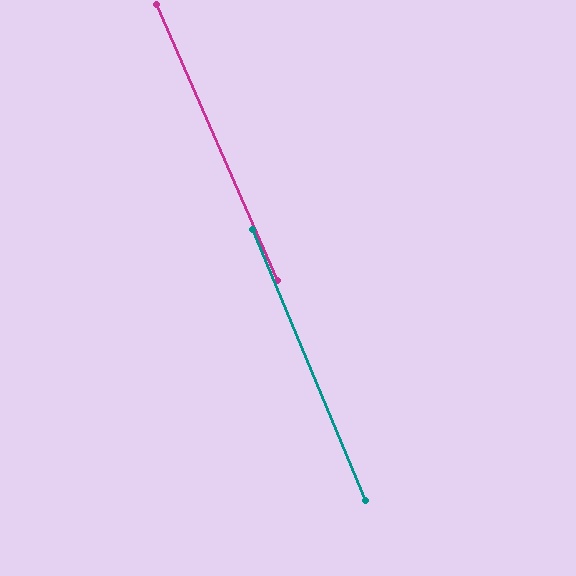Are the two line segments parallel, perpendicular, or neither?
Parallel — their directions differ by only 1.1°.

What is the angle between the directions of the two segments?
Approximately 1 degree.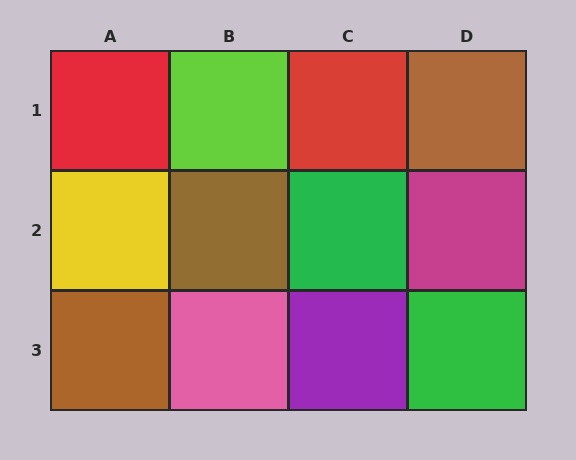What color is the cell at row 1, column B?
Lime.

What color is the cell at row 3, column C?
Purple.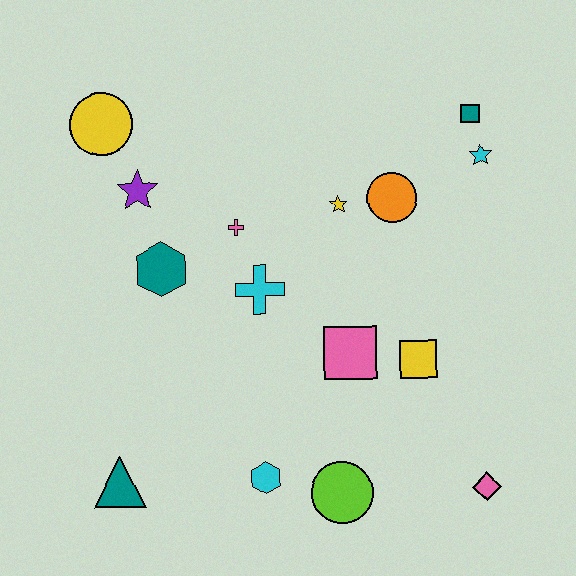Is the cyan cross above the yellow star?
No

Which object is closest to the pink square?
The yellow square is closest to the pink square.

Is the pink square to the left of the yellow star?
No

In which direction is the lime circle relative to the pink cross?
The lime circle is below the pink cross.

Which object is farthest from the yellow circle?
The pink diamond is farthest from the yellow circle.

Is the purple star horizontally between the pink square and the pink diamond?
No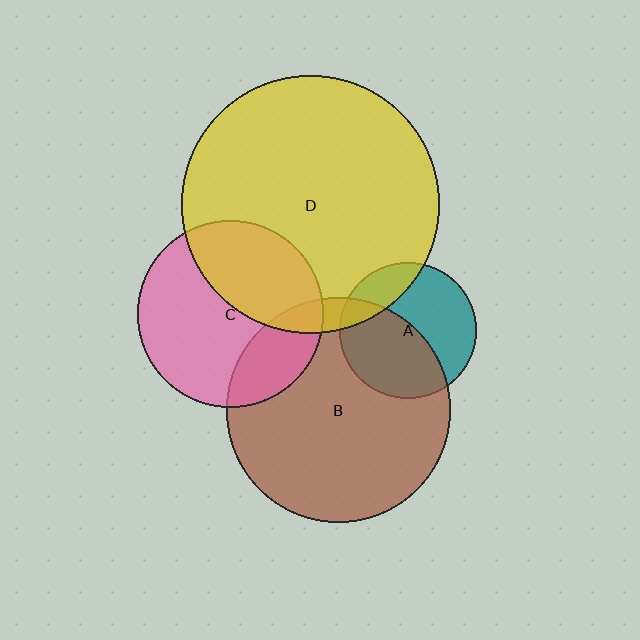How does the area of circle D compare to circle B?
Approximately 1.3 times.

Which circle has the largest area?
Circle D (yellow).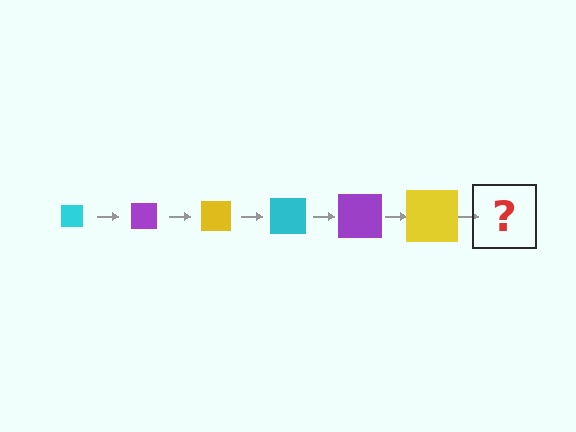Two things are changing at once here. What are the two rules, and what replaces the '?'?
The two rules are that the square grows larger each step and the color cycles through cyan, purple, and yellow. The '?' should be a cyan square, larger than the previous one.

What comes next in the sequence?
The next element should be a cyan square, larger than the previous one.